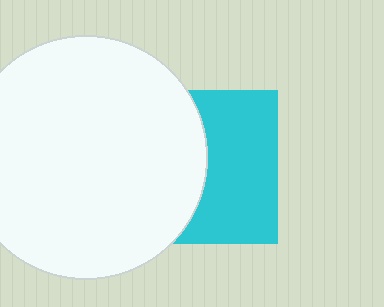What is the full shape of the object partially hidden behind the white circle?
The partially hidden object is a cyan square.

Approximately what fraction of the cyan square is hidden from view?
Roughly 49% of the cyan square is hidden behind the white circle.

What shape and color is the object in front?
The object in front is a white circle.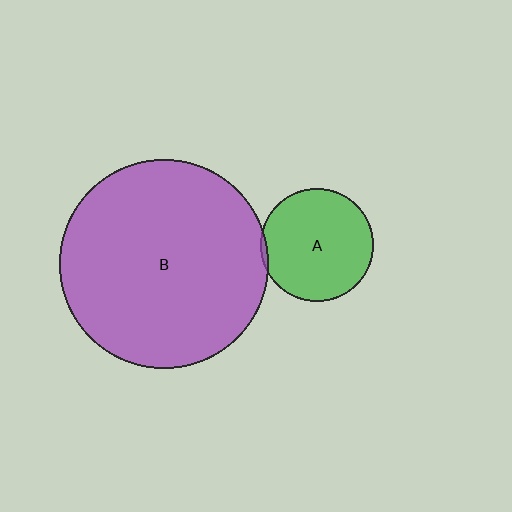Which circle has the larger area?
Circle B (purple).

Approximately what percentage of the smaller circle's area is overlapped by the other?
Approximately 5%.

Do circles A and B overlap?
Yes.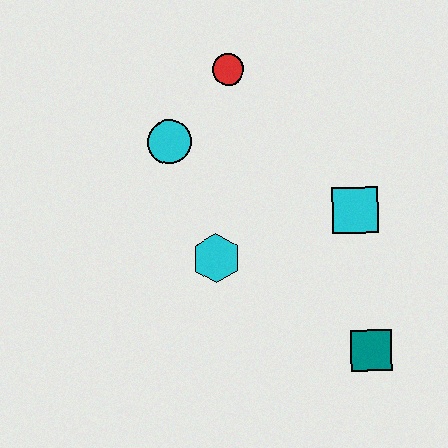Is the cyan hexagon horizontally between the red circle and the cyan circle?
Yes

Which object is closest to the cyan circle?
The red circle is closest to the cyan circle.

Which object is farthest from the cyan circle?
The teal square is farthest from the cyan circle.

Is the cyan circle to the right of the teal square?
No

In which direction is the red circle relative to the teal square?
The red circle is above the teal square.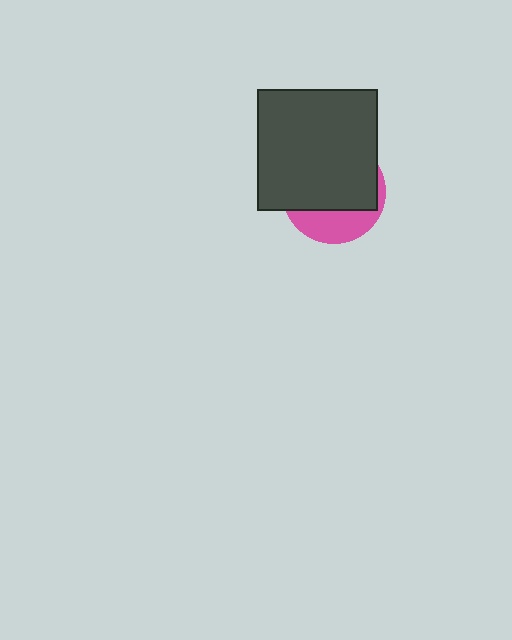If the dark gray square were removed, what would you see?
You would see the complete pink circle.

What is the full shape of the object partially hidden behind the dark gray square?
The partially hidden object is a pink circle.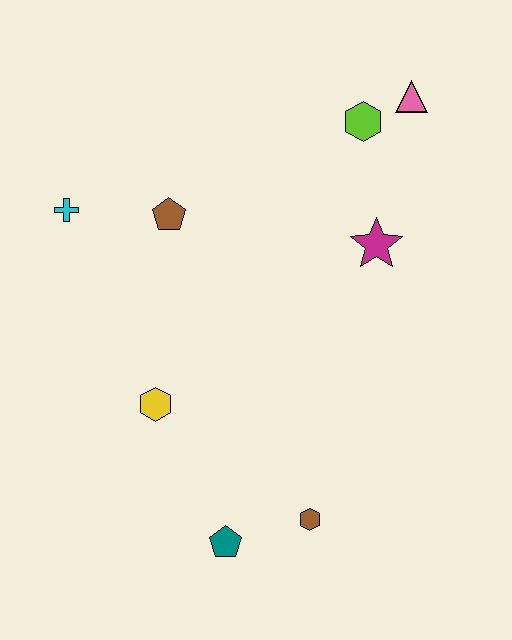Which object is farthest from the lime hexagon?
The teal pentagon is farthest from the lime hexagon.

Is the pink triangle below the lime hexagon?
No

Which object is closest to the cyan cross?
The brown pentagon is closest to the cyan cross.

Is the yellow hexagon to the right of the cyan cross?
Yes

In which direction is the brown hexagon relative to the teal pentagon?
The brown hexagon is to the right of the teal pentagon.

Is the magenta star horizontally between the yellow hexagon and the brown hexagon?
No